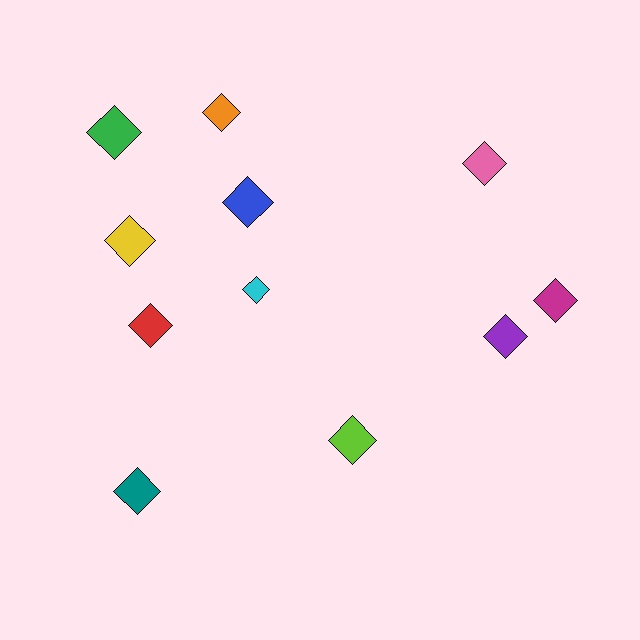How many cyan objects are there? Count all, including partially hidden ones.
There is 1 cyan object.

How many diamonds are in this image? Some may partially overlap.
There are 11 diamonds.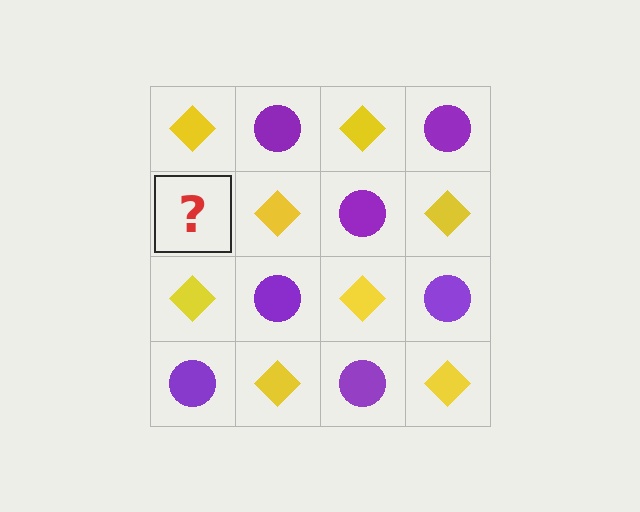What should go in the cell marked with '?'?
The missing cell should contain a purple circle.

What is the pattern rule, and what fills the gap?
The rule is that it alternates yellow diamond and purple circle in a checkerboard pattern. The gap should be filled with a purple circle.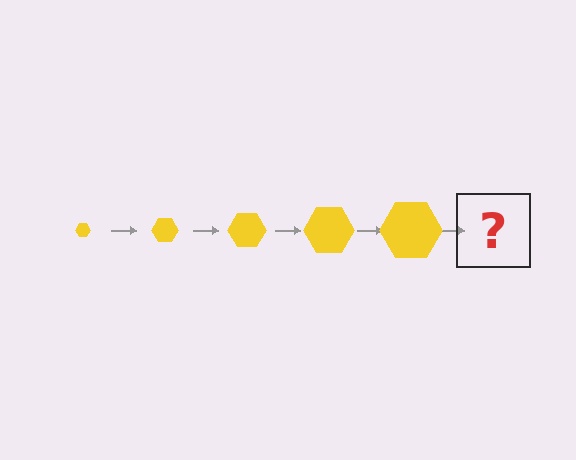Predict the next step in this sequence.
The next step is a yellow hexagon, larger than the previous one.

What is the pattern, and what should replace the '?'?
The pattern is that the hexagon gets progressively larger each step. The '?' should be a yellow hexagon, larger than the previous one.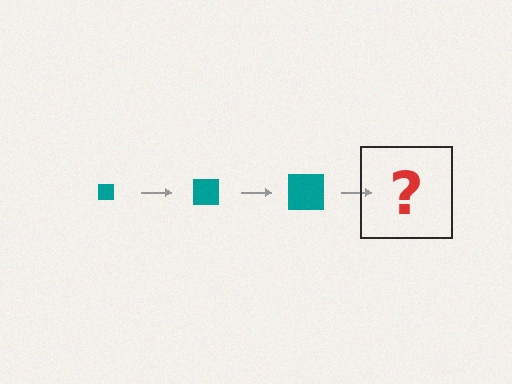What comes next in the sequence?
The next element should be a teal square, larger than the previous one.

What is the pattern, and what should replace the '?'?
The pattern is that the square gets progressively larger each step. The '?' should be a teal square, larger than the previous one.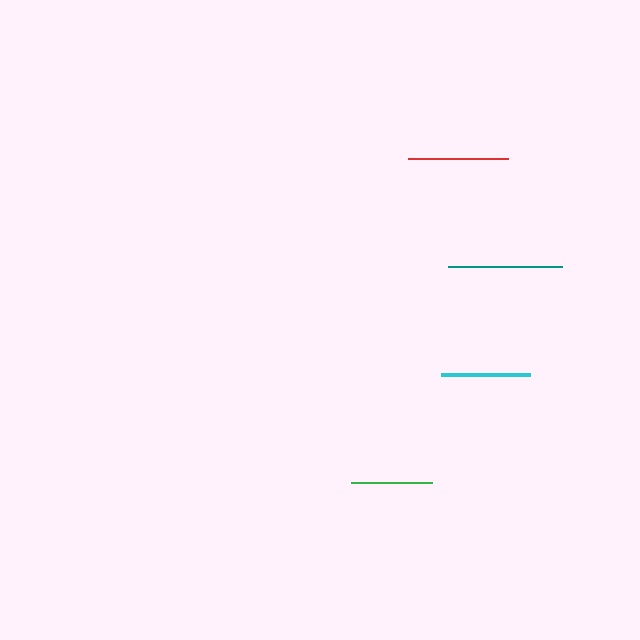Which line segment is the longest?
The teal line is the longest at approximately 114 pixels.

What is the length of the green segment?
The green segment is approximately 80 pixels long.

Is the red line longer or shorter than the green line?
The red line is longer than the green line.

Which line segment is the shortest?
The green line is the shortest at approximately 80 pixels.